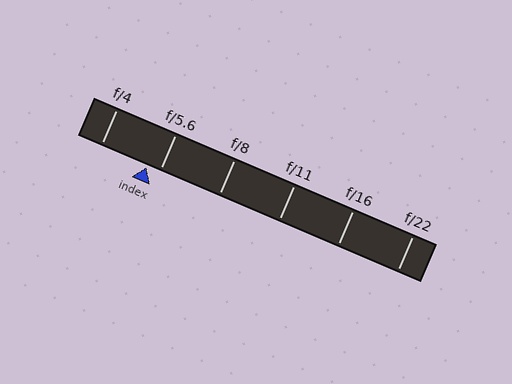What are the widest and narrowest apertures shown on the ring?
The widest aperture shown is f/4 and the narrowest is f/22.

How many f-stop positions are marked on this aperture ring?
There are 6 f-stop positions marked.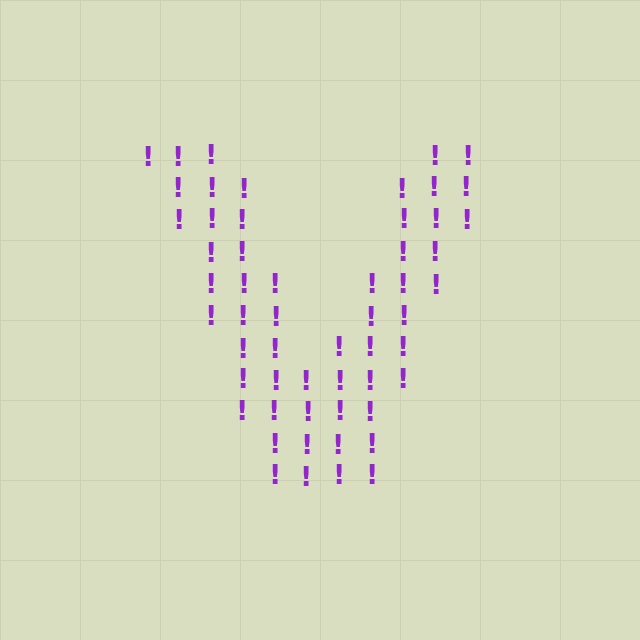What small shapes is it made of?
It is made of small exclamation marks.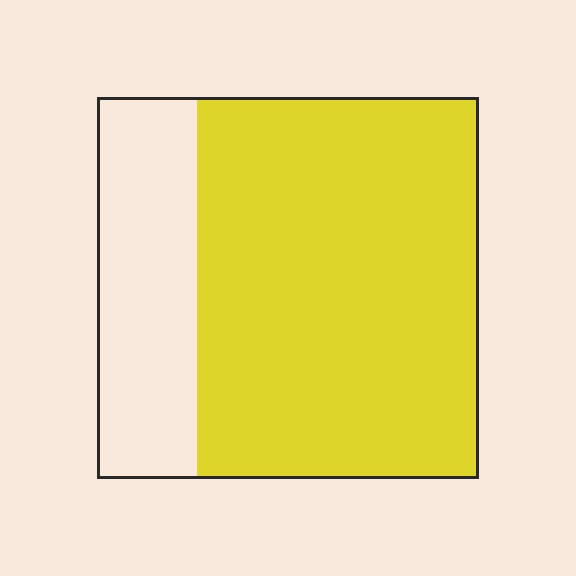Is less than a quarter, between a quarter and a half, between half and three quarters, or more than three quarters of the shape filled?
Between half and three quarters.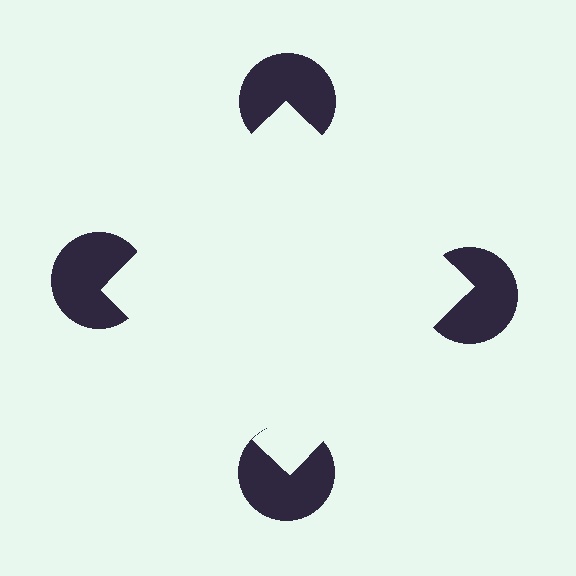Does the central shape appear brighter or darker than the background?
It typically appears slightly brighter than the background, even though no actual brightness change is drawn.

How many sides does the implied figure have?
4 sides.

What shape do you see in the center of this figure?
An illusory square — its edges are inferred from the aligned wedge cuts in the pac-man discs, not physically drawn.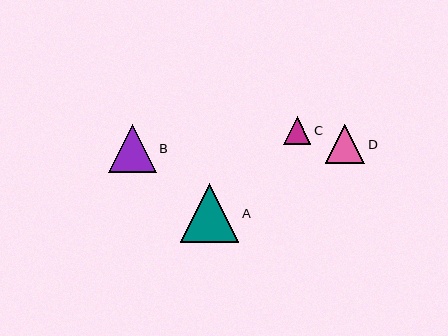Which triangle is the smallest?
Triangle C is the smallest with a size of approximately 27 pixels.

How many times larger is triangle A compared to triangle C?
Triangle A is approximately 2.2 times the size of triangle C.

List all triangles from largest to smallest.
From largest to smallest: A, B, D, C.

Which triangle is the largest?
Triangle A is the largest with a size of approximately 58 pixels.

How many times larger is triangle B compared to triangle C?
Triangle B is approximately 1.8 times the size of triangle C.